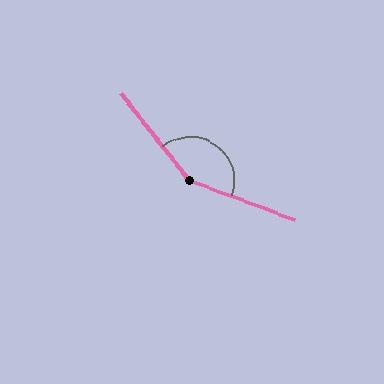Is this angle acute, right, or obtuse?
It is obtuse.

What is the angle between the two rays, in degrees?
Approximately 148 degrees.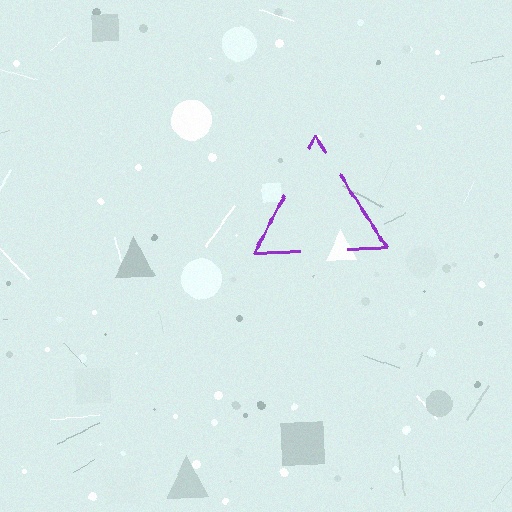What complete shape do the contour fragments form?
The contour fragments form a triangle.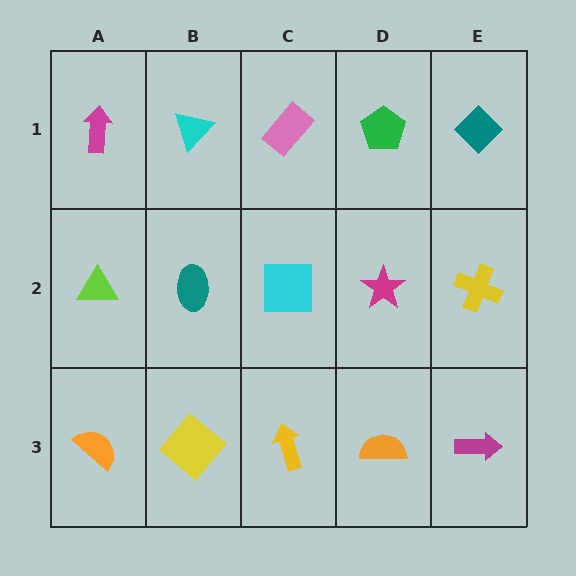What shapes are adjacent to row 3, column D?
A magenta star (row 2, column D), a yellow arrow (row 3, column C), a magenta arrow (row 3, column E).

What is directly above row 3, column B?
A teal ellipse.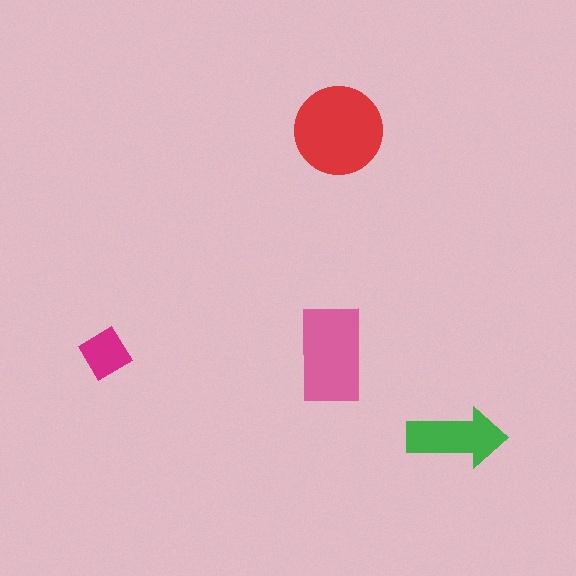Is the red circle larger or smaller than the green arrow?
Larger.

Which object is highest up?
The red circle is topmost.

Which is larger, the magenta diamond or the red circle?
The red circle.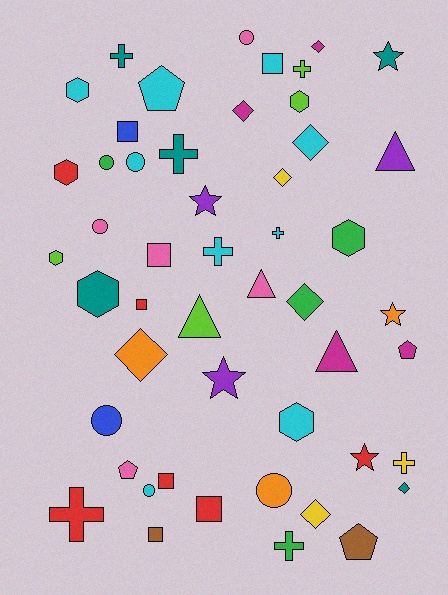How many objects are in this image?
There are 50 objects.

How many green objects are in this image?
There are 4 green objects.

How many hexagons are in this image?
There are 7 hexagons.